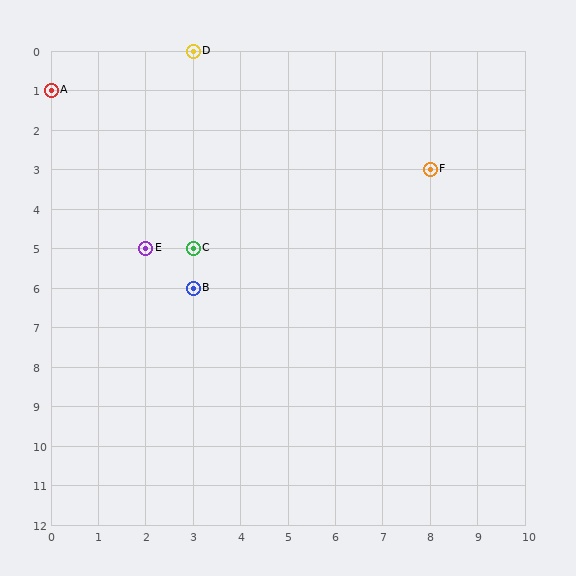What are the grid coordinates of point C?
Point C is at grid coordinates (3, 5).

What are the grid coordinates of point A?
Point A is at grid coordinates (0, 1).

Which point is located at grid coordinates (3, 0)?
Point D is at (3, 0).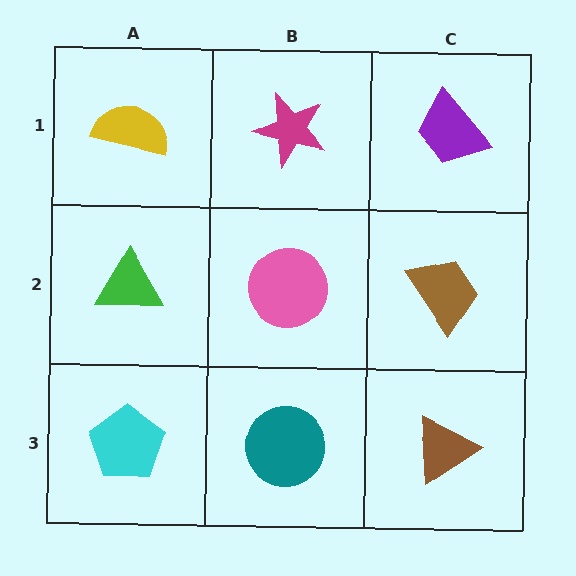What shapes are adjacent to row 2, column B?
A magenta star (row 1, column B), a teal circle (row 3, column B), a green triangle (row 2, column A), a brown trapezoid (row 2, column C).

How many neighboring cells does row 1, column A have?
2.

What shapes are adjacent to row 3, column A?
A green triangle (row 2, column A), a teal circle (row 3, column B).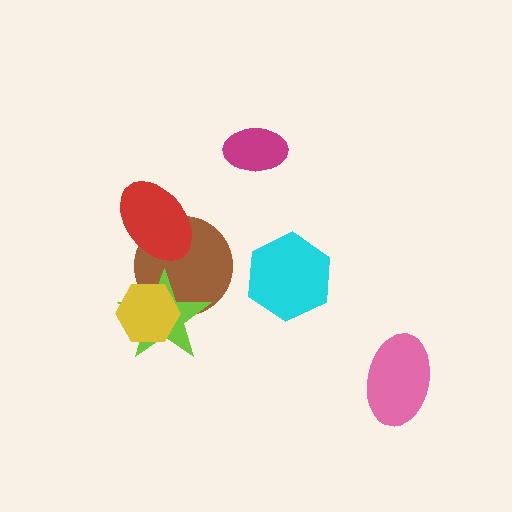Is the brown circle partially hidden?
Yes, it is partially covered by another shape.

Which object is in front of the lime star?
The yellow hexagon is in front of the lime star.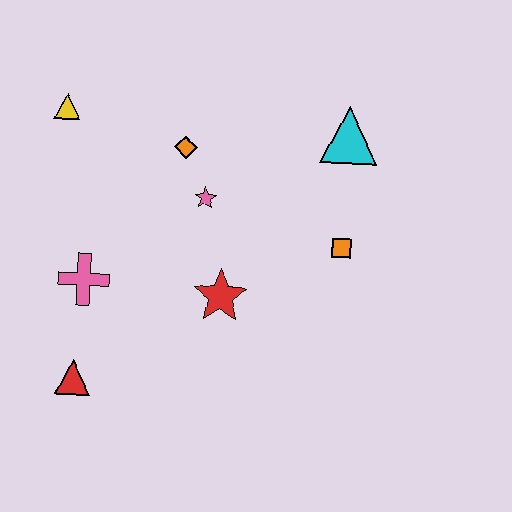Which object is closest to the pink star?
The orange diamond is closest to the pink star.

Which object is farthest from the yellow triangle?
The orange square is farthest from the yellow triangle.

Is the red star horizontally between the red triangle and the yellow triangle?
No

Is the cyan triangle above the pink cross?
Yes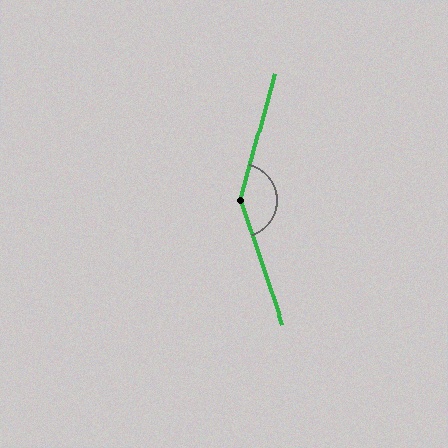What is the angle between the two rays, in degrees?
Approximately 146 degrees.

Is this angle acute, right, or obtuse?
It is obtuse.